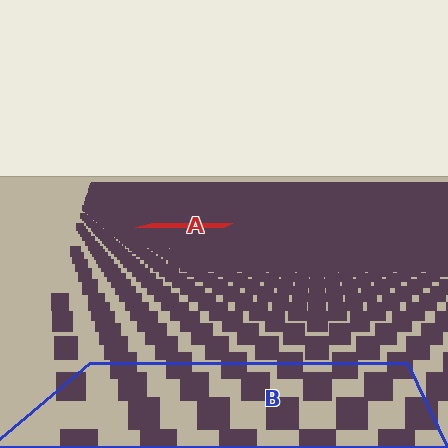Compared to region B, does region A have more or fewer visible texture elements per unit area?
Region A has more texture elements per unit area — they are packed more densely because it is farther away.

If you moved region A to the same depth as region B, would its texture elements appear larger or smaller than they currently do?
They would appear larger. At a closer depth, the same texture elements are projected at a bigger on-screen size.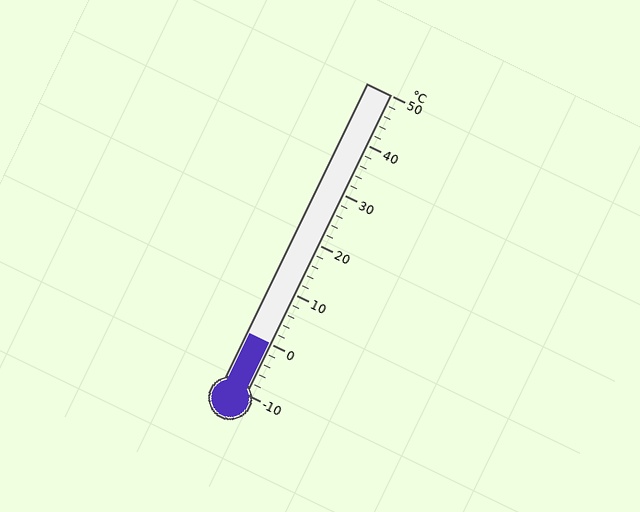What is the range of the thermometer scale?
The thermometer scale ranges from -10°C to 50°C.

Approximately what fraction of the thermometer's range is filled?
The thermometer is filled to approximately 15% of its range.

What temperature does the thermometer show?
The thermometer shows approximately 0°C.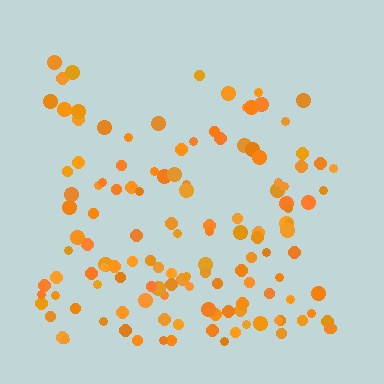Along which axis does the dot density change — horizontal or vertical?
Vertical.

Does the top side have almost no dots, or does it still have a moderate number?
Still a moderate number, just noticeably fewer than the bottom.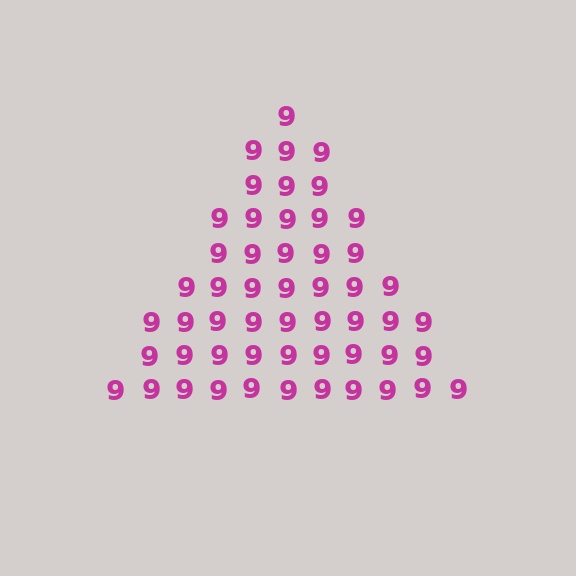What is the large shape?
The large shape is a triangle.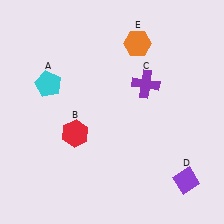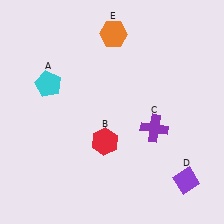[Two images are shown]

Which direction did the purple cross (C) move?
The purple cross (C) moved down.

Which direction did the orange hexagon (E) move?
The orange hexagon (E) moved left.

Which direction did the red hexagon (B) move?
The red hexagon (B) moved right.